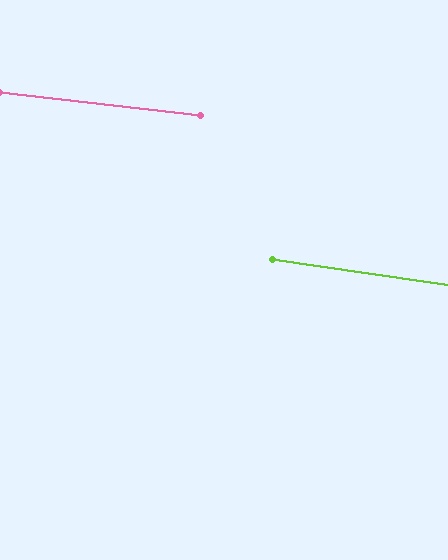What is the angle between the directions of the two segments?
Approximately 2 degrees.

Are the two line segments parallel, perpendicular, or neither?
Parallel — their directions differ by only 1.9°.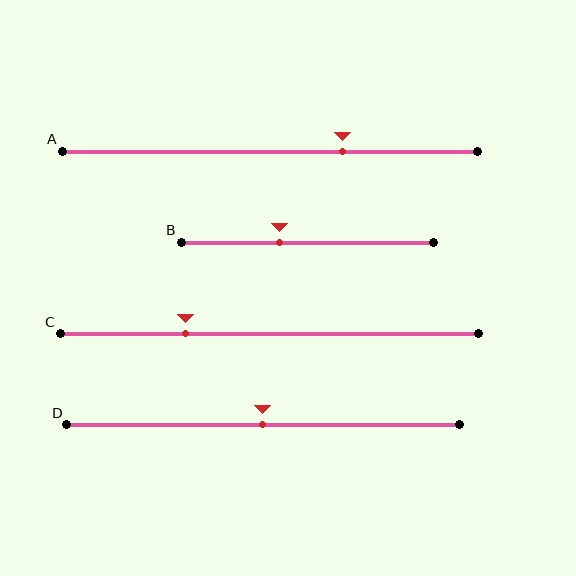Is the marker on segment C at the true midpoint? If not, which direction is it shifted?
No, the marker on segment C is shifted to the left by about 20% of the segment length.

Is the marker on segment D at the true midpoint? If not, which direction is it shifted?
Yes, the marker on segment D is at the true midpoint.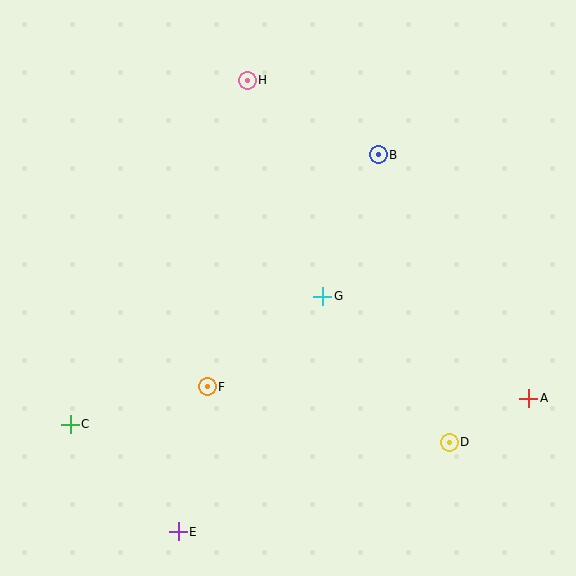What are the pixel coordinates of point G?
Point G is at (323, 296).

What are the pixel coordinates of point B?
Point B is at (378, 155).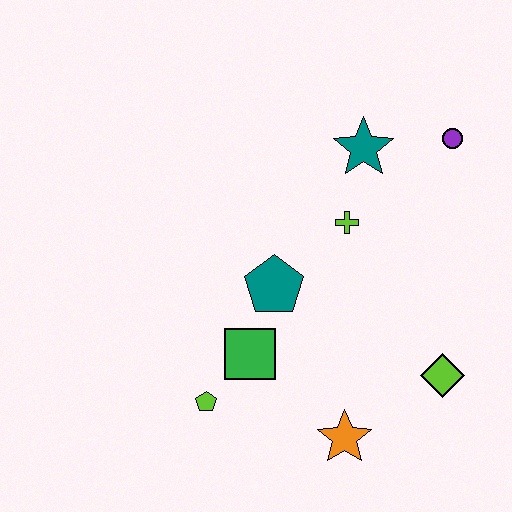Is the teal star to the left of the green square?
No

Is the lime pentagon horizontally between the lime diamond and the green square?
No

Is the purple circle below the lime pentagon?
No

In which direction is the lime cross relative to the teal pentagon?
The lime cross is to the right of the teal pentagon.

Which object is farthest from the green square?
The purple circle is farthest from the green square.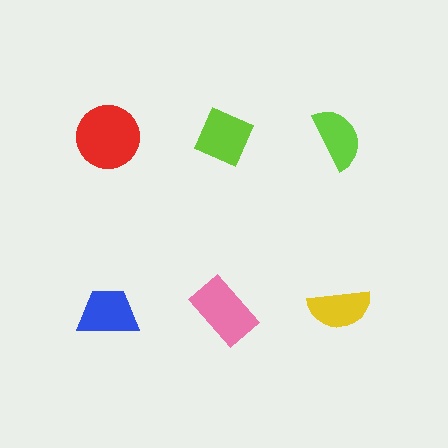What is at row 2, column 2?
A pink rectangle.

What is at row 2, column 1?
A blue trapezoid.